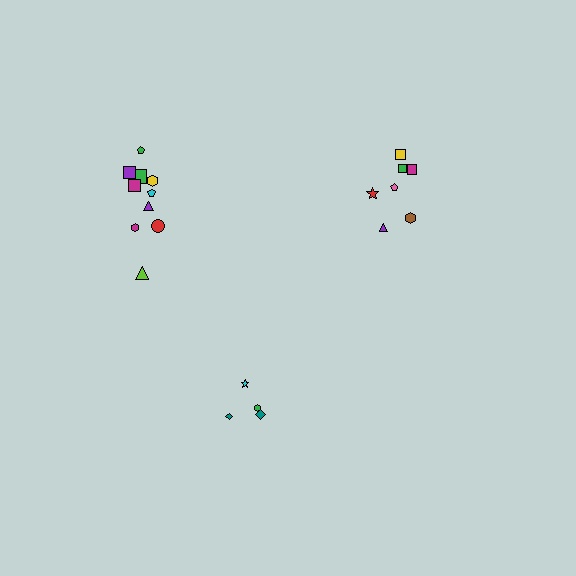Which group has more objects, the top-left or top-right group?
The top-left group.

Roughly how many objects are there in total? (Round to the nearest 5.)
Roughly 20 objects in total.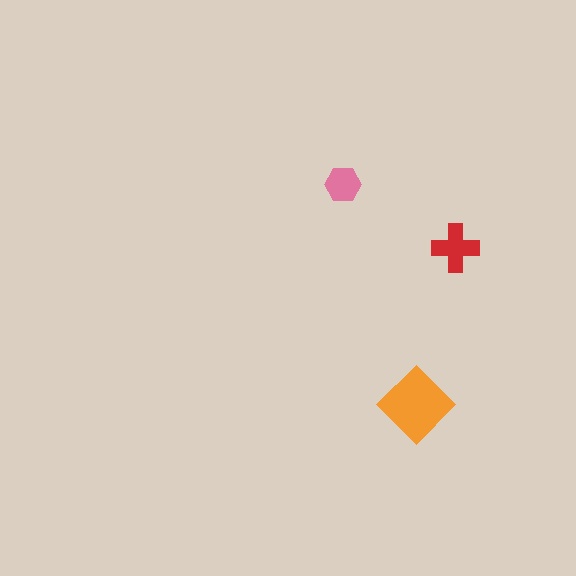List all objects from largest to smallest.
The orange diamond, the red cross, the pink hexagon.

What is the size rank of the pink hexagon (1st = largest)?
3rd.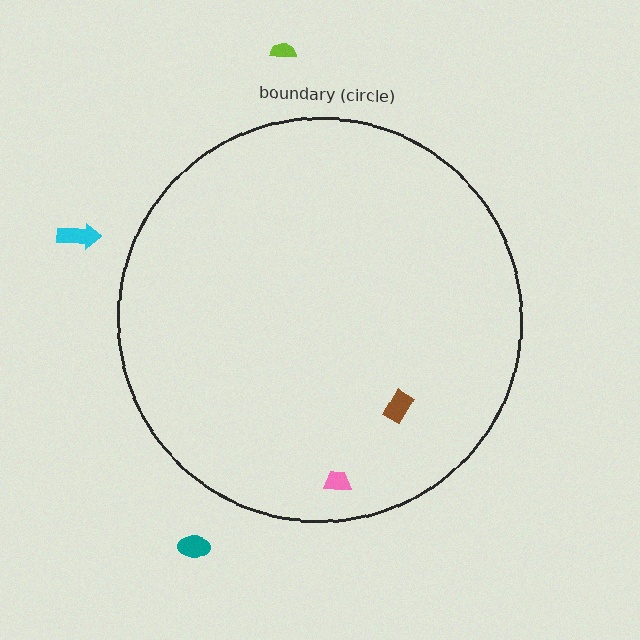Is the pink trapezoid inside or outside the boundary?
Inside.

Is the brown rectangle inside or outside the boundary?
Inside.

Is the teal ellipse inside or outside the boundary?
Outside.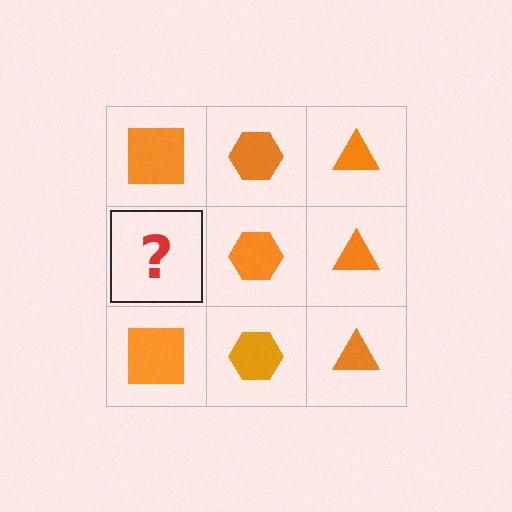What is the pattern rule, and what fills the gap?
The rule is that each column has a consistent shape. The gap should be filled with an orange square.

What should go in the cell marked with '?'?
The missing cell should contain an orange square.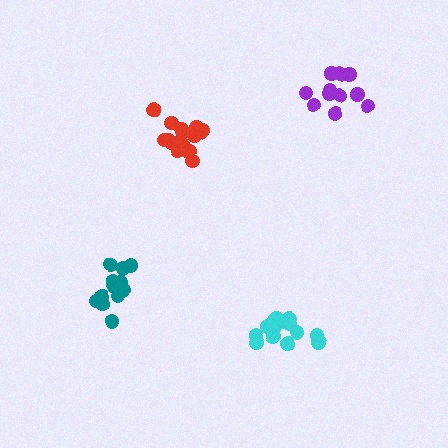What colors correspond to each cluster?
The clusters are colored: cyan, teal, purple, red.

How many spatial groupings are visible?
There are 4 spatial groupings.